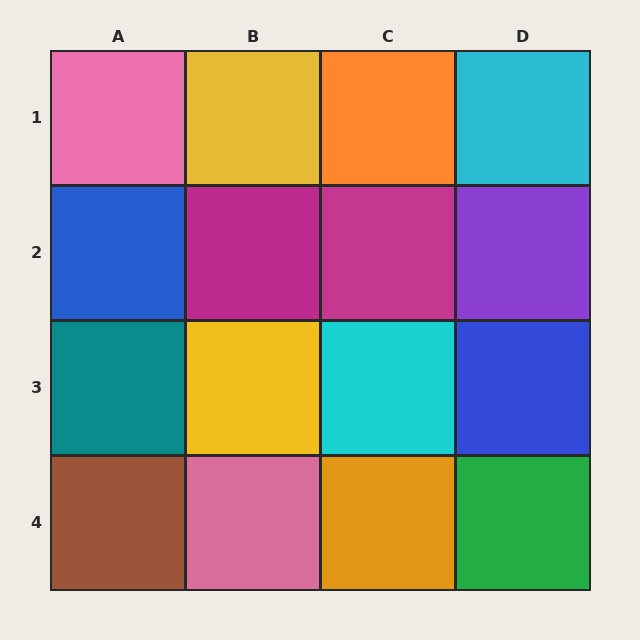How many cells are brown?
1 cell is brown.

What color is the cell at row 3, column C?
Cyan.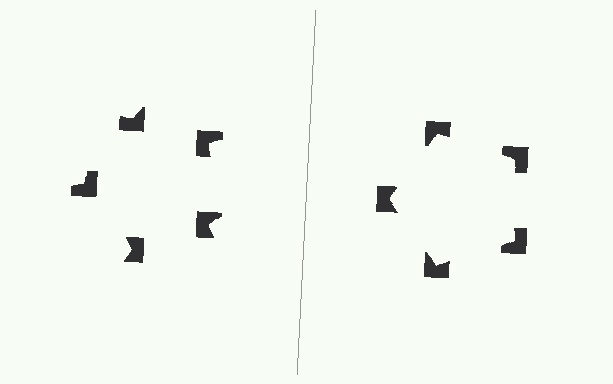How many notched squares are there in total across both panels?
10 — 5 on each side.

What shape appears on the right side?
An illusory pentagon.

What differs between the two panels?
The notched squares are positioned identically on both sides; only the wedge orientations differ. On the right they align to a pentagon; on the left they are misaligned.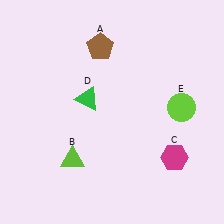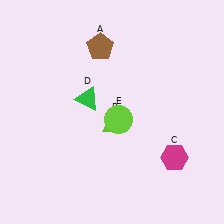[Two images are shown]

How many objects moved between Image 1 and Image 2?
2 objects moved between the two images.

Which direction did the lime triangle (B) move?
The lime triangle (B) moved right.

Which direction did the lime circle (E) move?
The lime circle (E) moved left.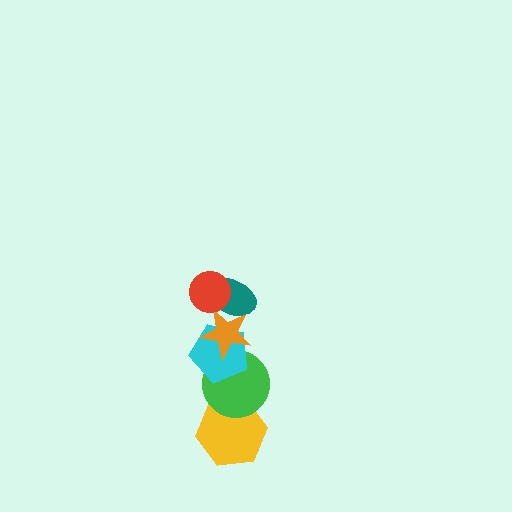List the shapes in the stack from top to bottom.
From top to bottom: the red circle, the teal ellipse, the orange star, the cyan pentagon, the green circle, the yellow hexagon.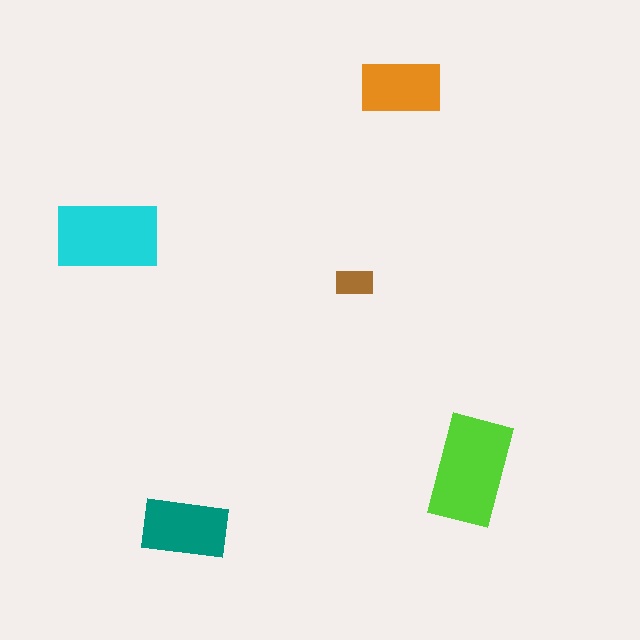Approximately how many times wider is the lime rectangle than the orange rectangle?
About 1.5 times wider.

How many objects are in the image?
There are 5 objects in the image.